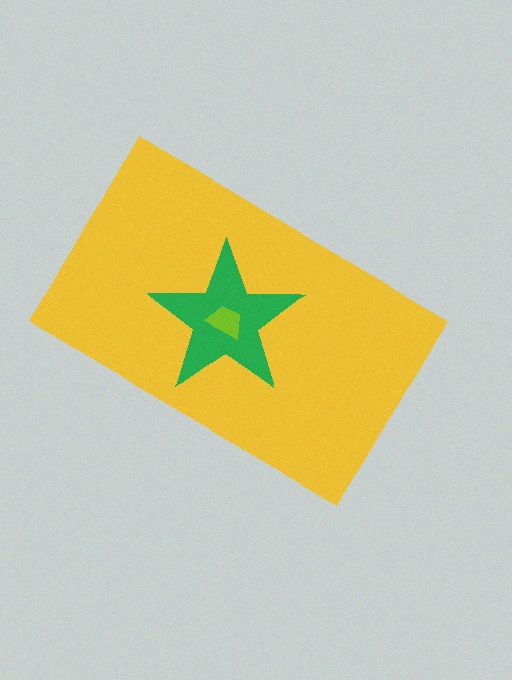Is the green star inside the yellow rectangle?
Yes.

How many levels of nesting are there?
3.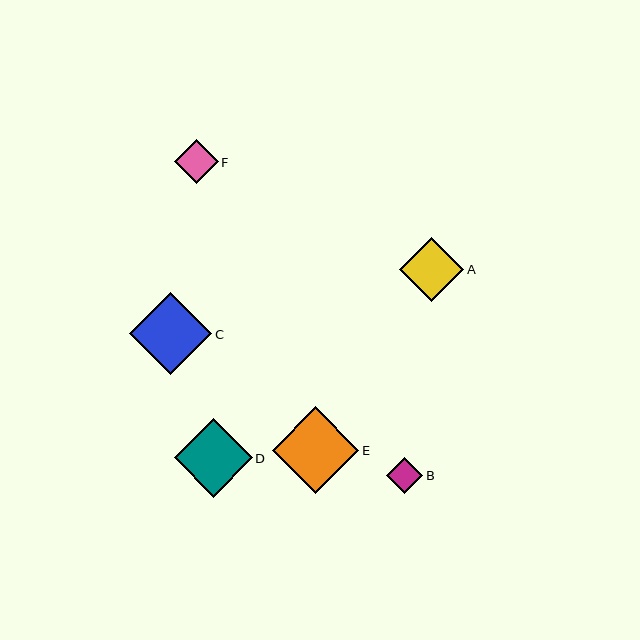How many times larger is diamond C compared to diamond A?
Diamond C is approximately 1.3 times the size of diamond A.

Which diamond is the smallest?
Diamond B is the smallest with a size of approximately 36 pixels.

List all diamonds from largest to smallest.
From largest to smallest: E, C, D, A, F, B.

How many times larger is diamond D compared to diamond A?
Diamond D is approximately 1.2 times the size of diamond A.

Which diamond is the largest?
Diamond E is the largest with a size of approximately 87 pixels.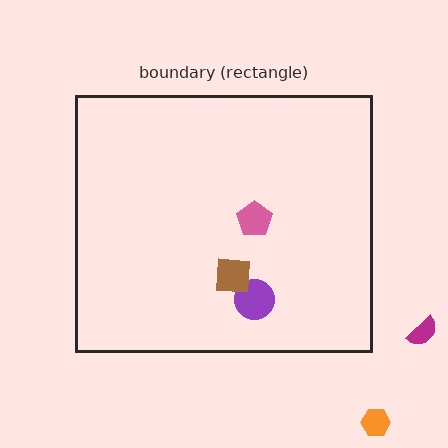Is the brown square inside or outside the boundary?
Inside.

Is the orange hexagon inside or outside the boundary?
Outside.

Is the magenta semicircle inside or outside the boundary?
Outside.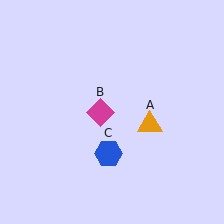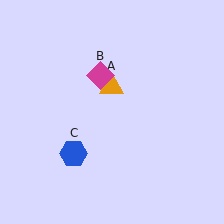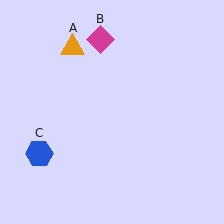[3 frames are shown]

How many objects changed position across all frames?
3 objects changed position: orange triangle (object A), magenta diamond (object B), blue hexagon (object C).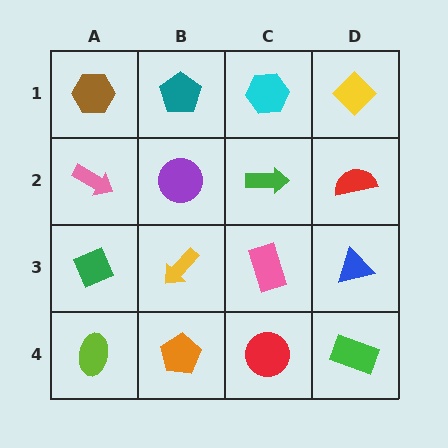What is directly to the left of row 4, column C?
An orange pentagon.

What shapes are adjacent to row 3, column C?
A green arrow (row 2, column C), a red circle (row 4, column C), a yellow arrow (row 3, column B), a blue triangle (row 3, column D).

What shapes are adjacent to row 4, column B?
A yellow arrow (row 3, column B), a lime ellipse (row 4, column A), a red circle (row 4, column C).